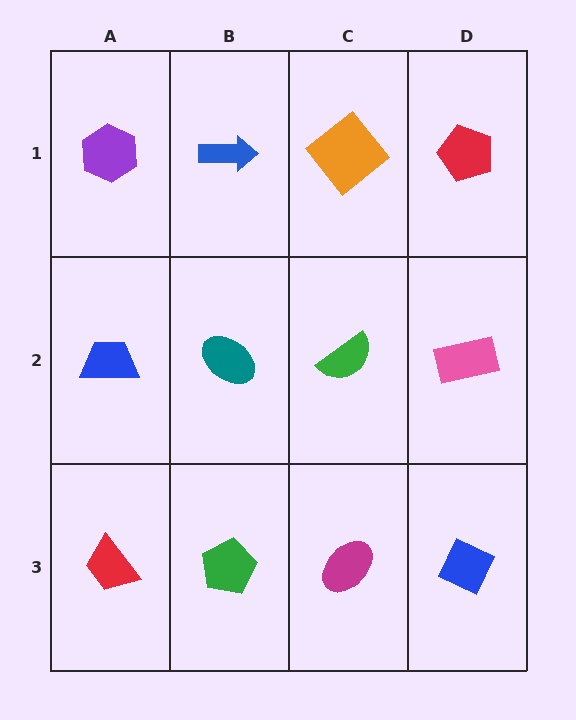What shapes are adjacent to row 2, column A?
A purple hexagon (row 1, column A), a red trapezoid (row 3, column A), a teal ellipse (row 2, column B).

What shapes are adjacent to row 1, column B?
A teal ellipse (row 2, column B), a purple hexagon (row 1, column A), an orange diamond (row 1, column C).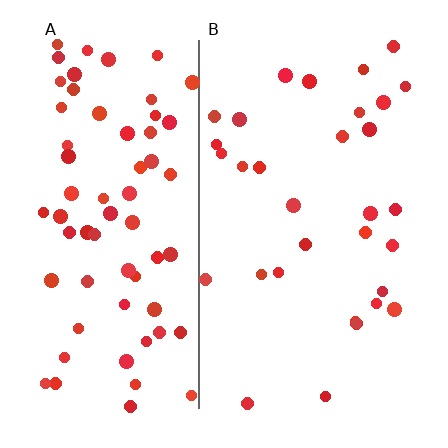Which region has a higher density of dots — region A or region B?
A (the left).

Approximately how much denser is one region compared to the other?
Approximately 2.1× — region A over region B.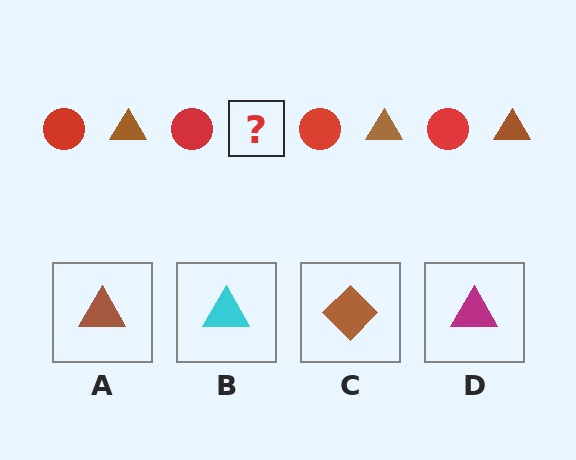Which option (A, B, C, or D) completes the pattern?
A.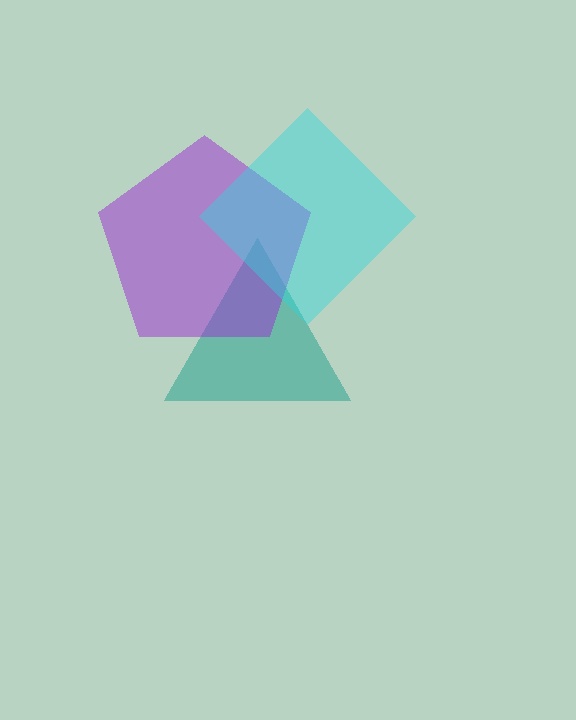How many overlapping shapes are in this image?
There are 3 overlapping shapes in the image.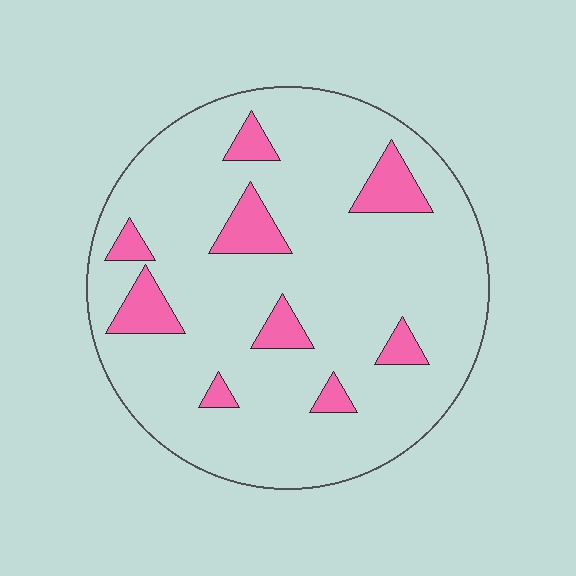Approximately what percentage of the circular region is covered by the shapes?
Approximately 15%.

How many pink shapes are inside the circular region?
9.